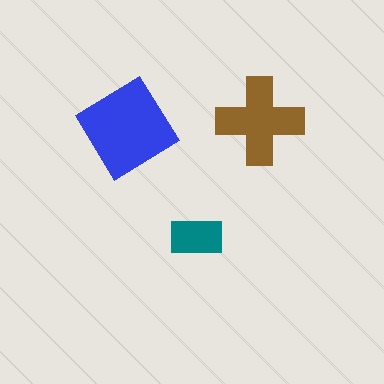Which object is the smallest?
The teal rectangle.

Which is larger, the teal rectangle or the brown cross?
The brown cross.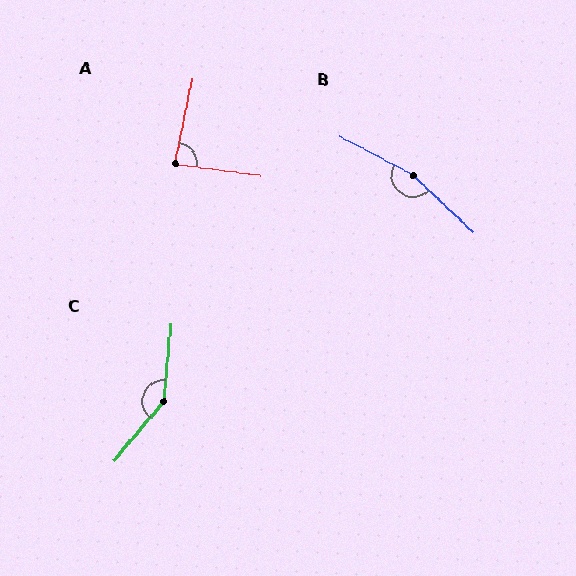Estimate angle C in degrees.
Approximately 145 degrees.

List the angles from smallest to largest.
A (86°), C (145°), B (164°).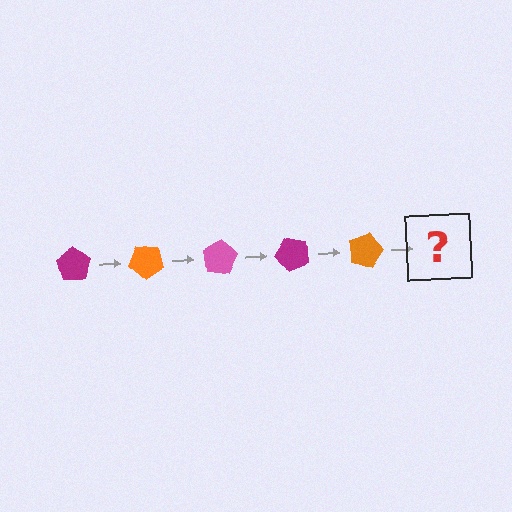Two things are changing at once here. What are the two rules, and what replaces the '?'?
The two rules are that it rotates 40 degrees each step and the color cycles through magenta, orange, and pink. The '?' should be a pink pentagon, rotated 200 degrees from the start.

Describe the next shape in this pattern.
It should be a pink pentagon, rotated 200 degrees from the start.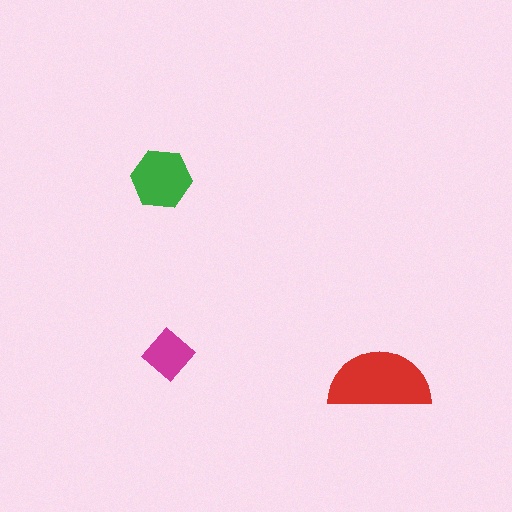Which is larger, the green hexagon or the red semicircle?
The red semicircle.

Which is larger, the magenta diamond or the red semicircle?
The red semicircle.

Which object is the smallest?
The magenta diamond.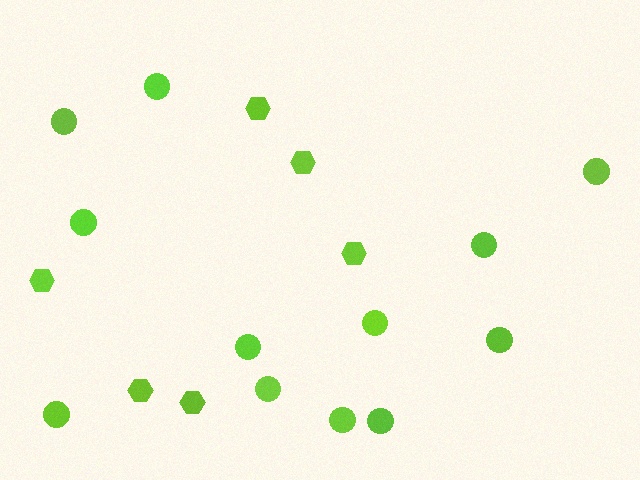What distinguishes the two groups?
There are 2 groups: one group of circles (12) and one group of hexagons (6).